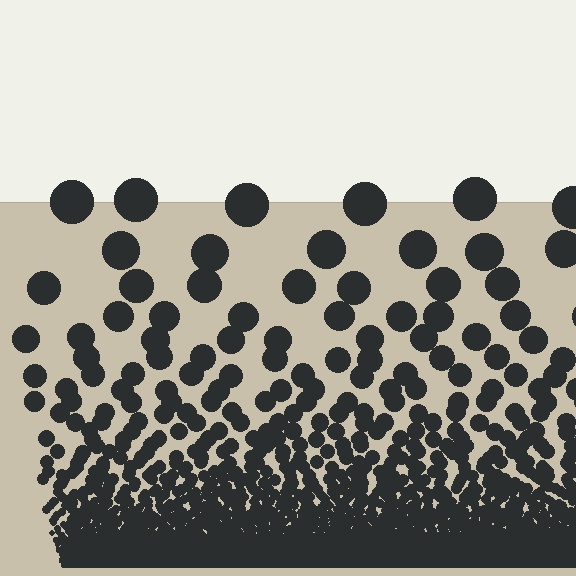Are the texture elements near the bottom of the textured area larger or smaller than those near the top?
Smaller. The gradient is inverted — elements near the bottom are smaller and denser.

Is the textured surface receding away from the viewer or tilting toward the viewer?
The surface appears to tilt toward the viewer. Texture elements get larger and sparser toward the top.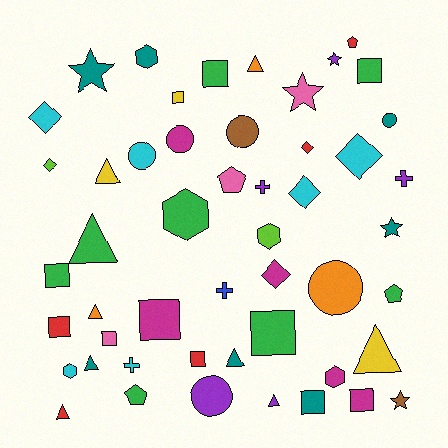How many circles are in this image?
There are 6 circles.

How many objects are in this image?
There are 50 objects.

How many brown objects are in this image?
There are 2 brown objects.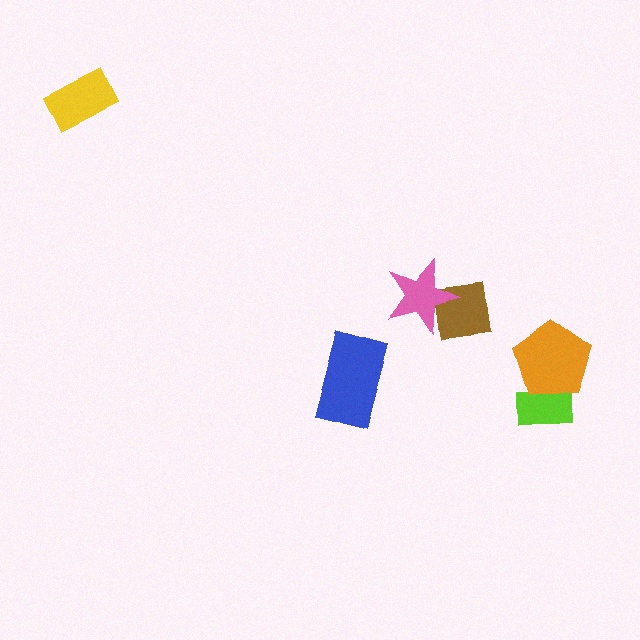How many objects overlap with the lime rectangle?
1 object overlaps with the lime rectangle.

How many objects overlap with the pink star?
1 object overlaps with the pink star.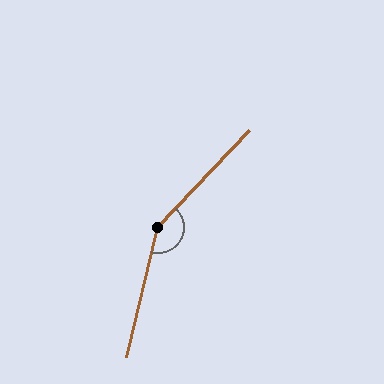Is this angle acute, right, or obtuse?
It is obtuse.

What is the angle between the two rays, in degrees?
Approximately 150 degrees.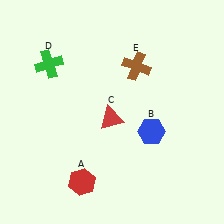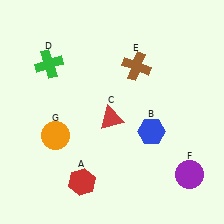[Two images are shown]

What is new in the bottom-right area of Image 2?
A purple circle (F) was added in the bottom-right area of Image 2.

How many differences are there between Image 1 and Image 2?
There are 2 differences between the two images.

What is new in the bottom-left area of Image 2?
An orange circle (G) was added in the bottom-left area of Image 2.